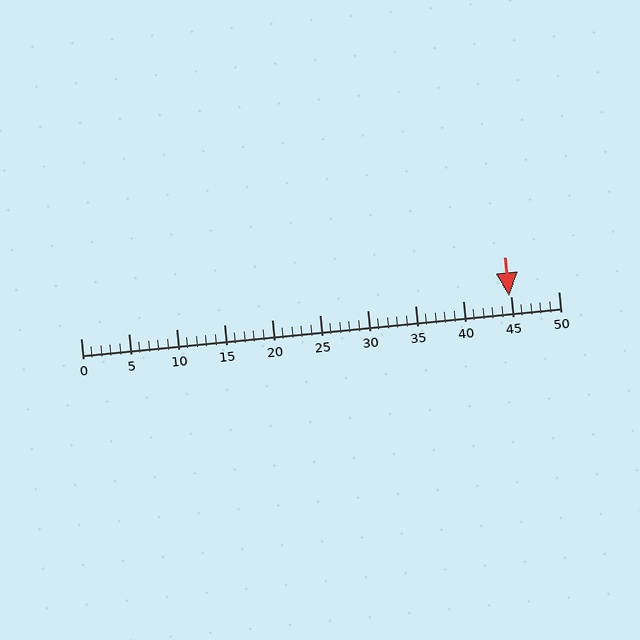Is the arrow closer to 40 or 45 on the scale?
The arrow is closer to 45.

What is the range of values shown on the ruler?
The ruler shows values from 0 to 50.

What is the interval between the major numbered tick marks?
The major tick marks are spaced 5 units apart.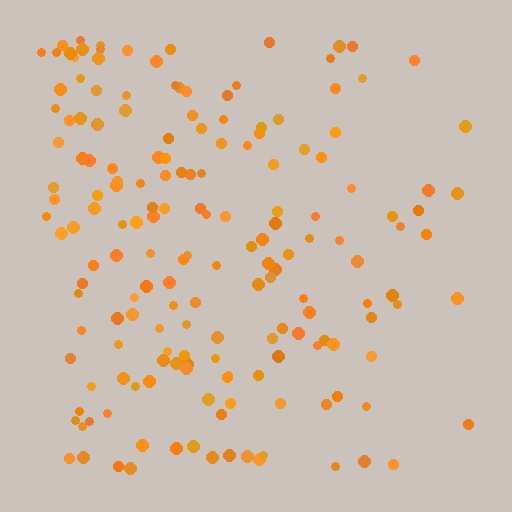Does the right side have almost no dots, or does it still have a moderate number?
Still a moderate number, just noticeably fewer than the left.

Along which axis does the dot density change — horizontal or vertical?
Horizontal.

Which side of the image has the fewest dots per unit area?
The right.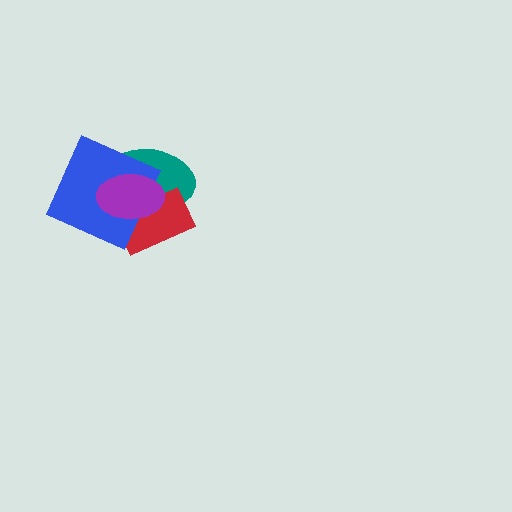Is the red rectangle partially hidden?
Yes, it is partially covered by another shape.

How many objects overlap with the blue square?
3 objects overlap with the blue square.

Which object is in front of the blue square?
The purple ellipse is in front of the blue square.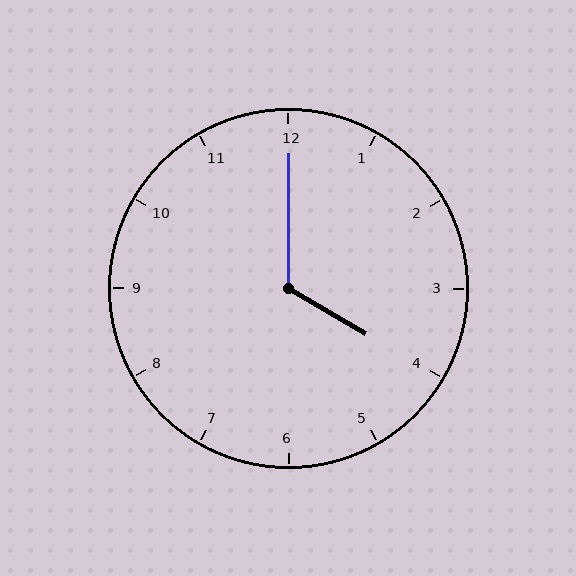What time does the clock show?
4:00.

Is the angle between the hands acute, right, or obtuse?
It is obtuse.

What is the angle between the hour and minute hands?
Approximately 120 degrees.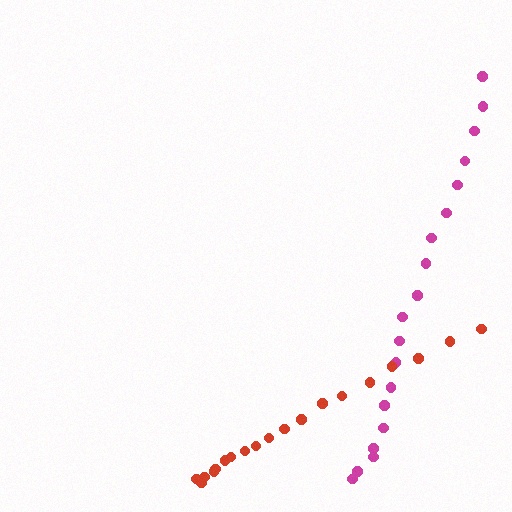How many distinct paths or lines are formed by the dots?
There are 2 distinct paths.